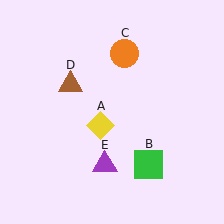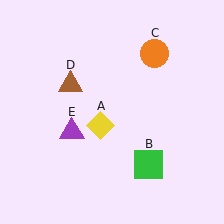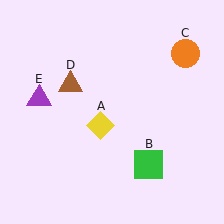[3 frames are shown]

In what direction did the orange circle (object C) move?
The orange circle (object C) moved right.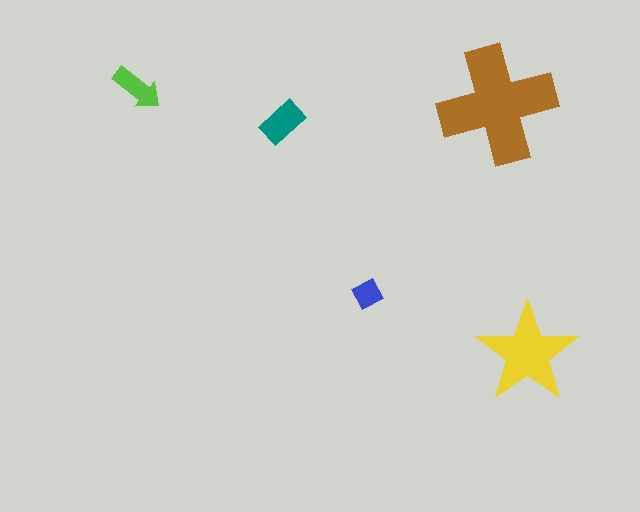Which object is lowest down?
The yellow star is bottommost.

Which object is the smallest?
The blue diamond.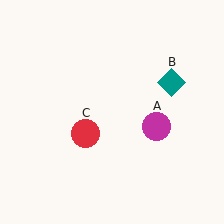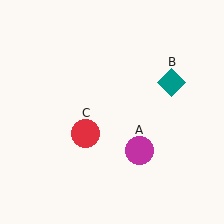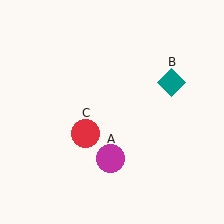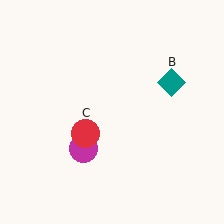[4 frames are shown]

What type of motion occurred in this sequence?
The magenta circle (object A) rotated clockwise around the center of the scene.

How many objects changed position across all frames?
1 object changed position: magenta circle (object A).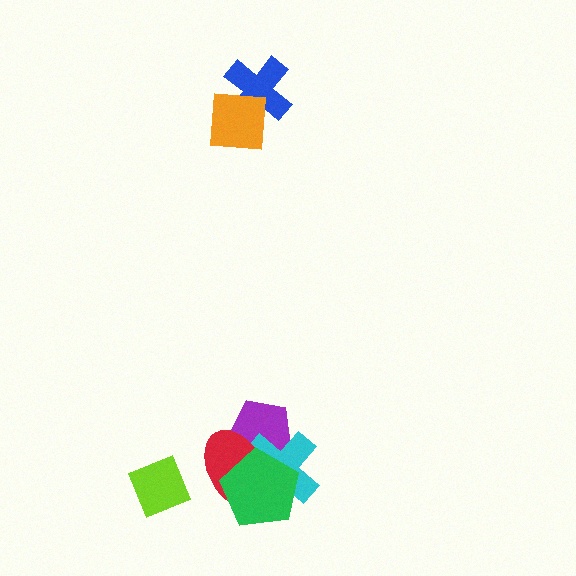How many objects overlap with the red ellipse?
3 objects overlap with the red ellipse.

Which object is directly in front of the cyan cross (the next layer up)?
The red ellipse is directly in front of the cyan cross.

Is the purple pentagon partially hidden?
Yes, it is partially covered by another shape.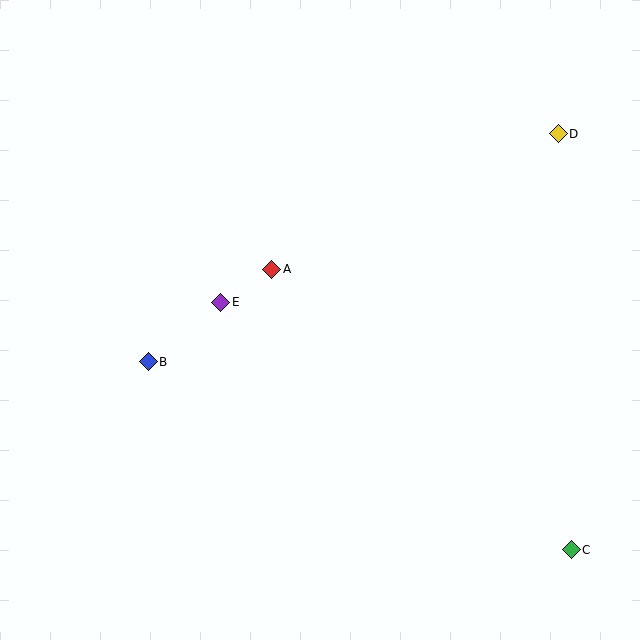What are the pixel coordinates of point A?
Point A is at (272, 269).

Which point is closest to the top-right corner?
Point D is closest to the top-right corner.